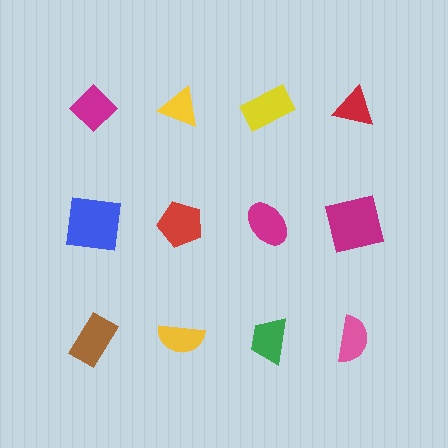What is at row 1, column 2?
A yellow triangle.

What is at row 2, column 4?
A magenta square.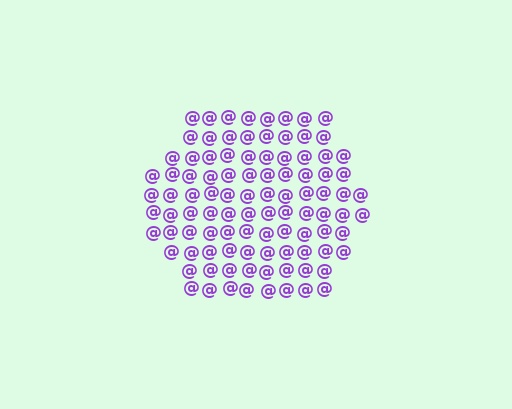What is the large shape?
The large shape is a hexagon.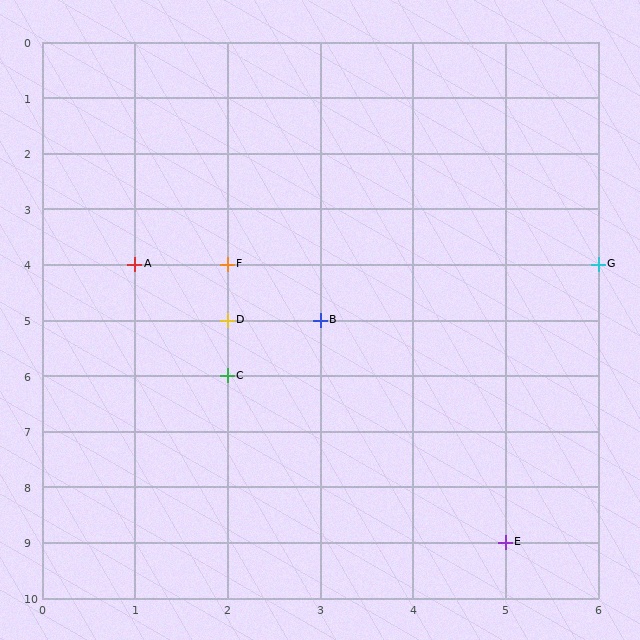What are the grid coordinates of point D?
Point D is at grid coordinates (2, 5).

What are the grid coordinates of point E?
Point E is at grid coordinates (5, 9).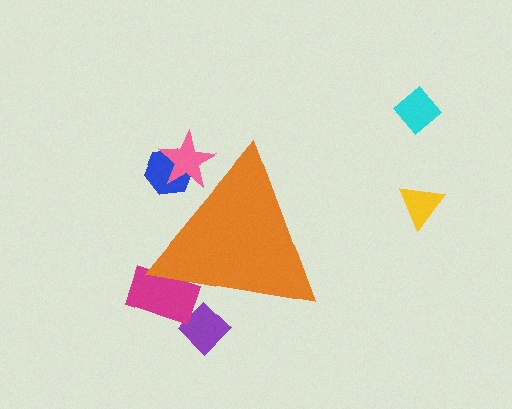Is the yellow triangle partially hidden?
No, the yellow triangle is fully visible.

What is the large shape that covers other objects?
An orange triangle.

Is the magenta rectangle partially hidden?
Yes, the magenta rectangle is partially hidden behind the orange triangle.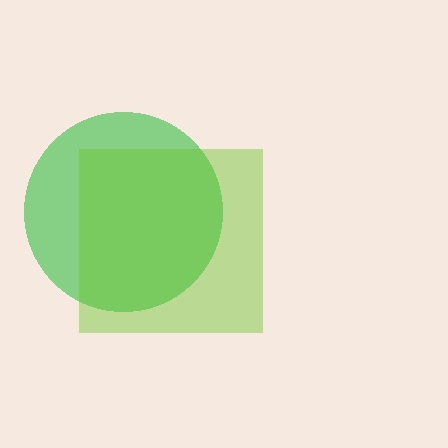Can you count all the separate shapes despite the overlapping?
Yes, there are 2 separate shapes.